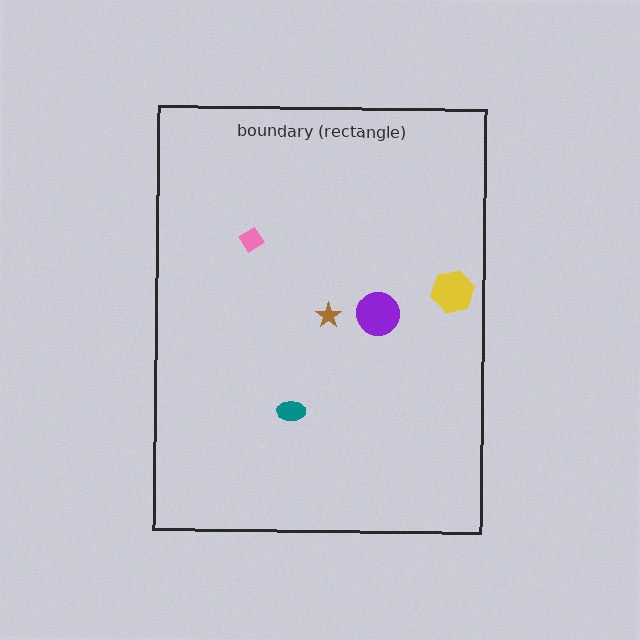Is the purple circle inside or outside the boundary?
Inside.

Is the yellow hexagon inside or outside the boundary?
Inside.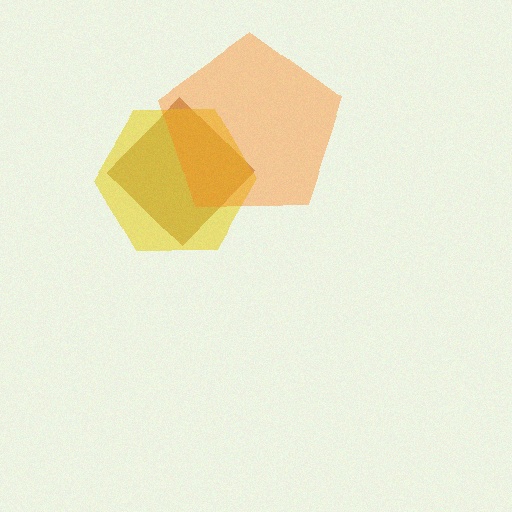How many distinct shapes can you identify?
There are 3 distinct shapes: a brown diamond, a yellow hexagon, an orange pentagon.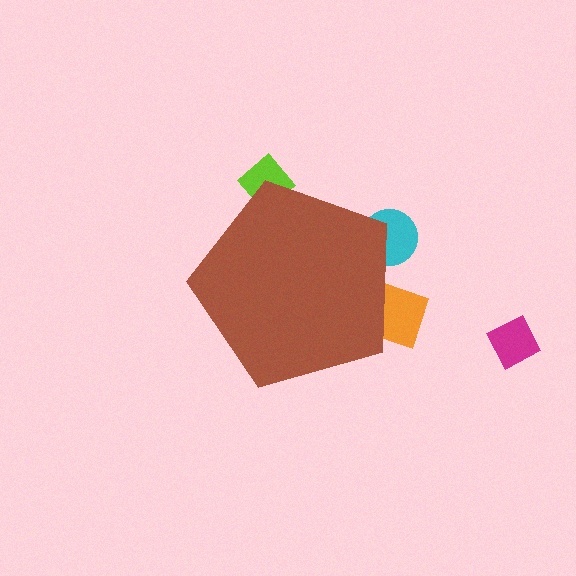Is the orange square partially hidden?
Yes, the orange square is partially hidden behind the brown pentagon.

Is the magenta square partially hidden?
No, the magenta square is fully visible.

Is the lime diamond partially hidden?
Yes, the lime diamond is partially hidden behind the brown pentagon.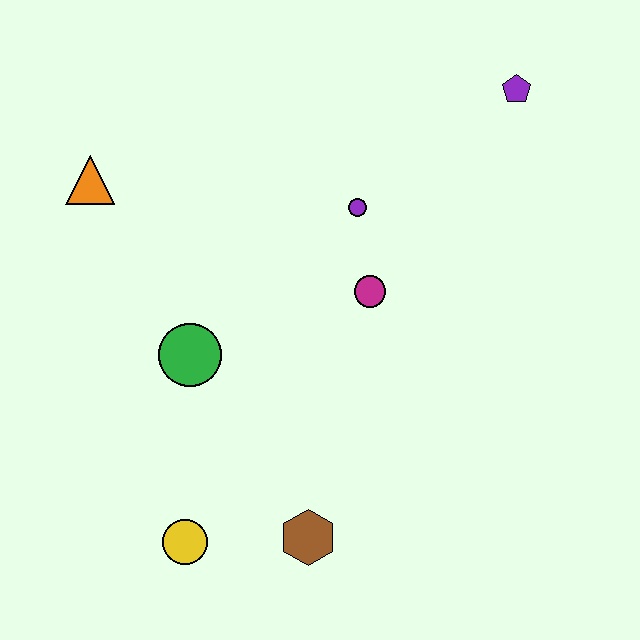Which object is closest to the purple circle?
The magenta circle is closest to the purple circle.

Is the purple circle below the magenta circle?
No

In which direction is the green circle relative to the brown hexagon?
The green circle is above the brown hexagon.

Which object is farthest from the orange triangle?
The purple pentagon is farthest from the orange triangle.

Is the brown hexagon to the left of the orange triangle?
No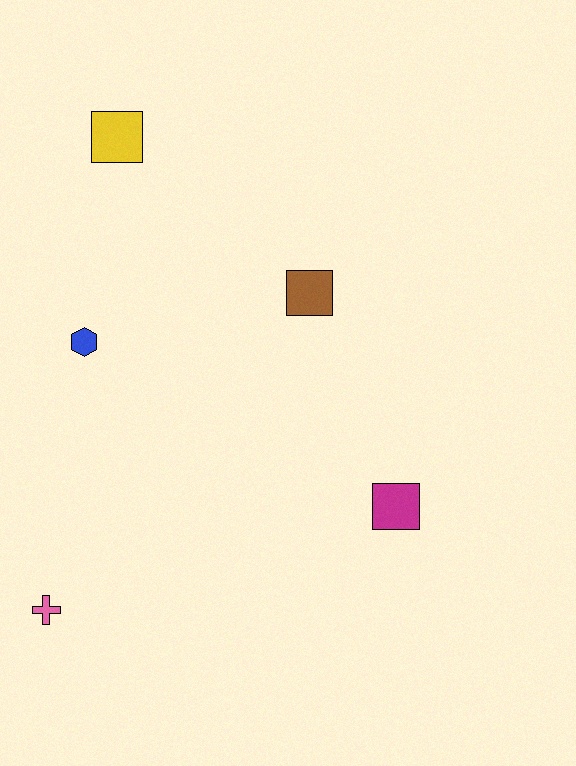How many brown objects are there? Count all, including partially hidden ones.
There is 1 brown object.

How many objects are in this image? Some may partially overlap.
There are 5 objects.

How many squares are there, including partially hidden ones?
There are 3 squares.